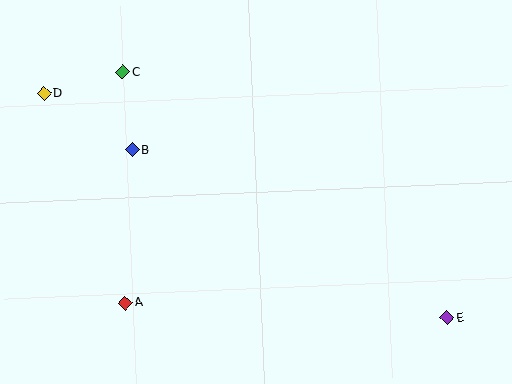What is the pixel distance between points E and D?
The distance between E and D is 462 pixels.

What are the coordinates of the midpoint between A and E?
The midpoint between A and E is at (286, 310).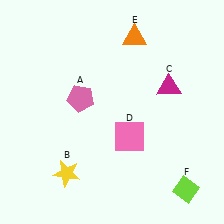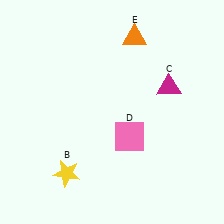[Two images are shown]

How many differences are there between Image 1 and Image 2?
There are 2 differences between the two images.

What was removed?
The lime diamond (F), the pink pentagon (A) were removed in Image 2.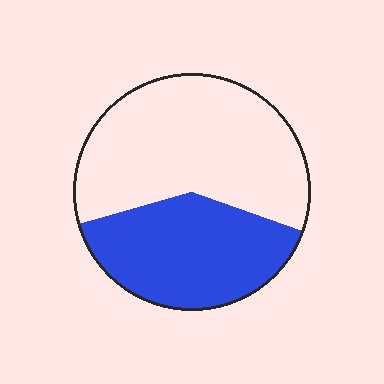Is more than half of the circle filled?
No.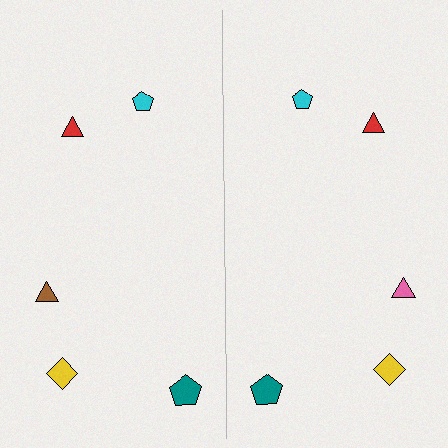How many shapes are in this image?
There are 10 shapes in this image.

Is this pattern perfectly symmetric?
No, the pattern is not perfectly symmetric. The pink triangle on the right side breaks the symmetry — its mirror counterpart is brown.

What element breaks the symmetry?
The pink triangle on the right side breaks the symmetry — its mirror counterpart is brown.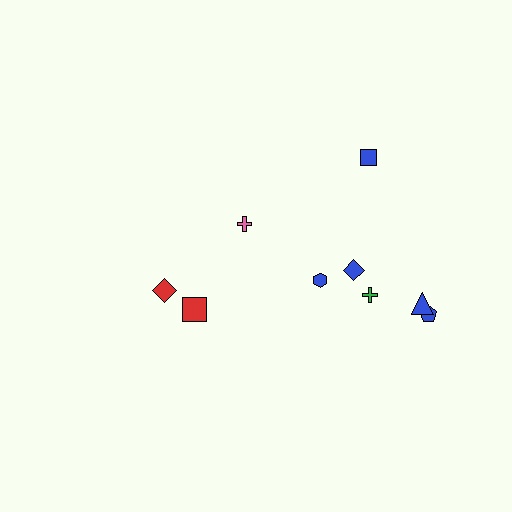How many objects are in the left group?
There are 3 objects.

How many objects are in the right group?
There are 6 objects.